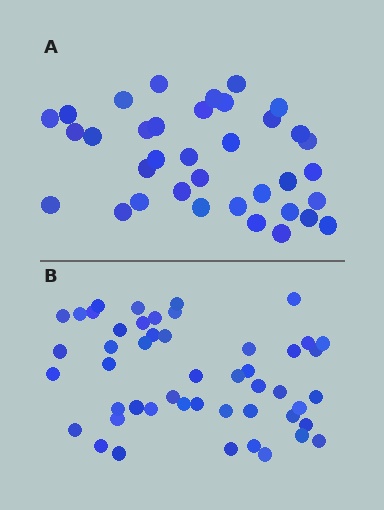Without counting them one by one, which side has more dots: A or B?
Region B (the bottom region) has more dots.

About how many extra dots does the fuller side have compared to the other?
Region B has approximately 15 more dots than region A.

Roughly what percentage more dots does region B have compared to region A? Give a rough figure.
About 35% more.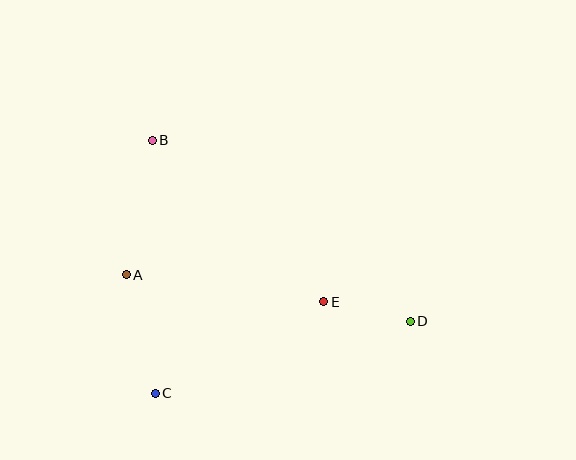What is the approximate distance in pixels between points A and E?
The distance between A and E is approximately 200 pixels.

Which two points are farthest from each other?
Points B and D are farthest from each other.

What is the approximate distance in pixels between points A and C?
The distance between A and C is approximately 122 pixels.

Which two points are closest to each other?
Points D and E are closest to each other.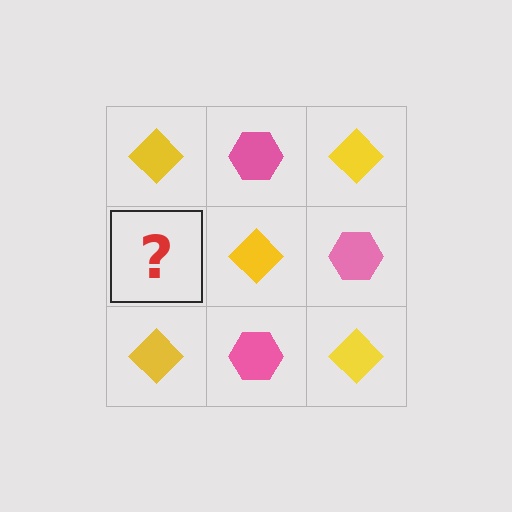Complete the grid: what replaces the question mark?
The question mark should be replaced with a pink hexagon.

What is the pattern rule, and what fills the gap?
The rule is that it alternates yellow diamond and pink hexagon in a checkerboard pattern. The gap should be filled with a pink hexagon.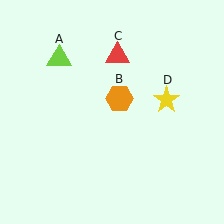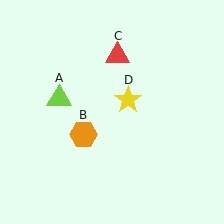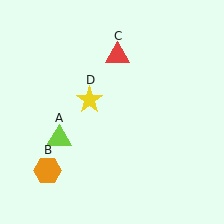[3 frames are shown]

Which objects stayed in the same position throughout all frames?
Red triangle (object C) remained stationary.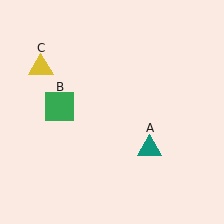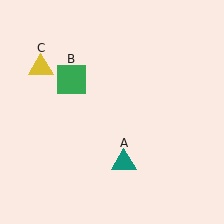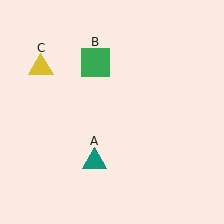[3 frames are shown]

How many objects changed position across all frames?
2 objects changed position: teal triangle (object A), green square (object B).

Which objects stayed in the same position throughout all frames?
Yellow triangle (object C) remained stationary.